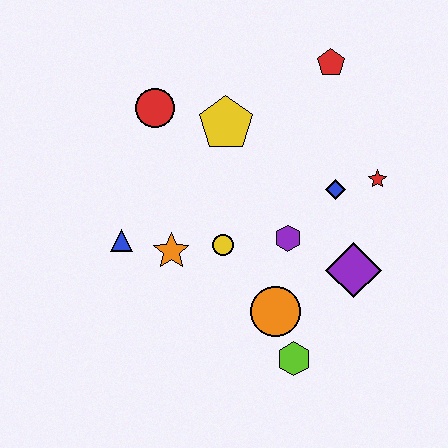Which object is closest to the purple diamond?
The purple hexagon is closest to the purple diamond.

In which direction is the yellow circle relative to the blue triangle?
The yellow circle is to the right of the blue triangle.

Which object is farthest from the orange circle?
The red pentagon is farthest from the orange circle.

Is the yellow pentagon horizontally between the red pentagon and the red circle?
Yes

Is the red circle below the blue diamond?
No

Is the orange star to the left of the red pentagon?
Yes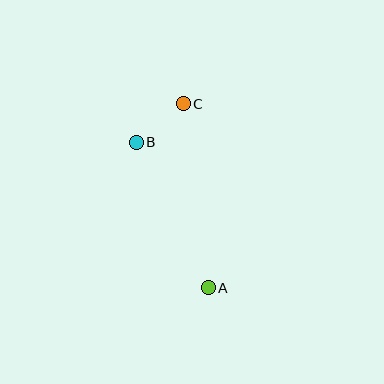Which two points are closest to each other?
Points B and C are closest to each other.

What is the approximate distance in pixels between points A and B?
The distance between A and B is approximately 162 pixels.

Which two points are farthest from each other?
Points A and C are farthest from each other.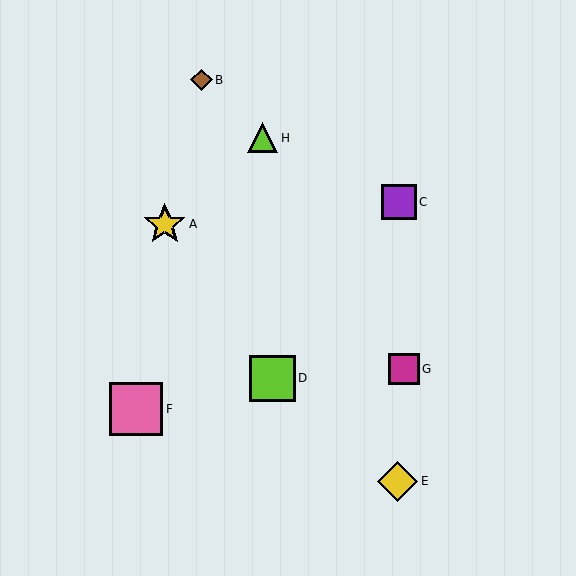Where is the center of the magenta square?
The center of the magenta square is at (404, 369).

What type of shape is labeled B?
Shape B is a brown diamond.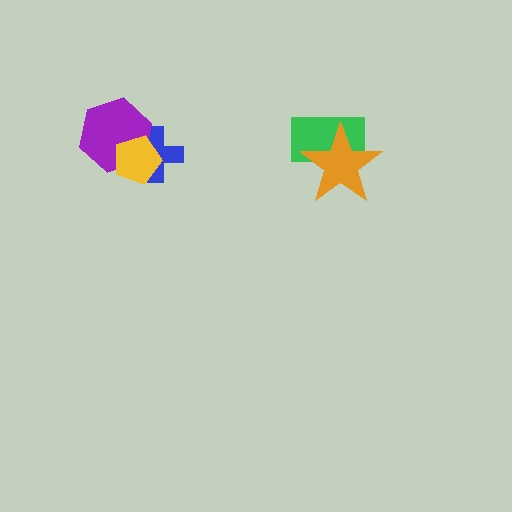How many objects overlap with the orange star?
1 object overlaps with the orange star.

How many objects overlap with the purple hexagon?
2 objects overlap with the purple hexagon.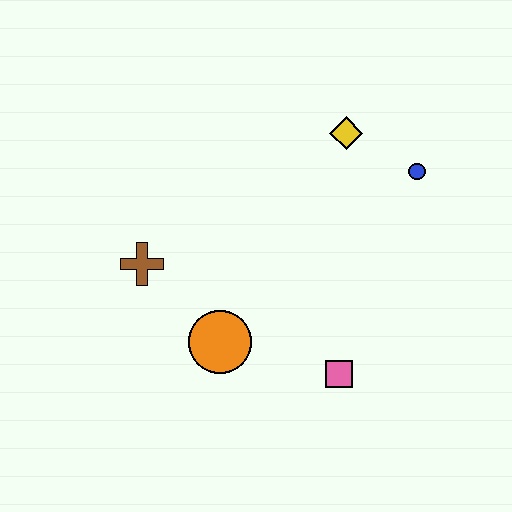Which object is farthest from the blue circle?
The brown cross is farthest from the blue circle.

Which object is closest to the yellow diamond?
The blue circle is closest to the yellow diamond.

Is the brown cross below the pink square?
No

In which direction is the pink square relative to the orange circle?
The pink square is to the right of the orange circle.